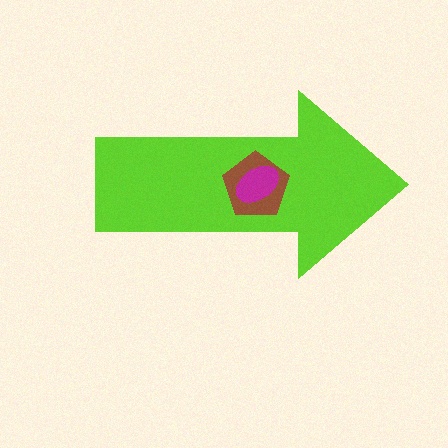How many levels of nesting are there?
3.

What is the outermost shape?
The lime arrow.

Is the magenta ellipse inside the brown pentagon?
Yes.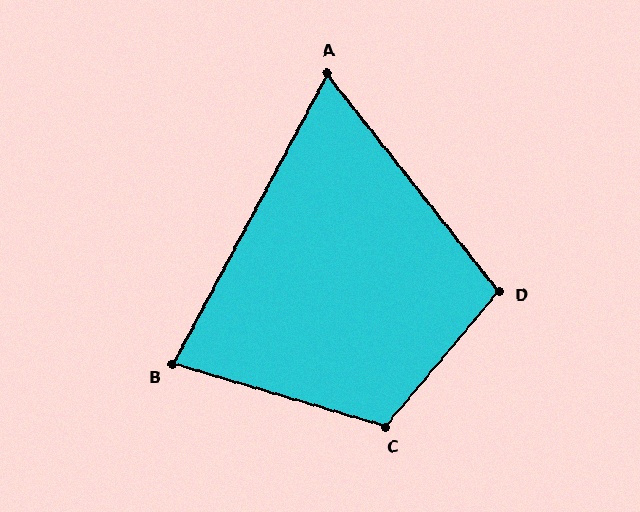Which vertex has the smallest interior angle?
A, at approximately 66 degrees.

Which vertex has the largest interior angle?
C, at approximately 114 degrees.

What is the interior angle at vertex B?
Approximately 78 degrees (acute).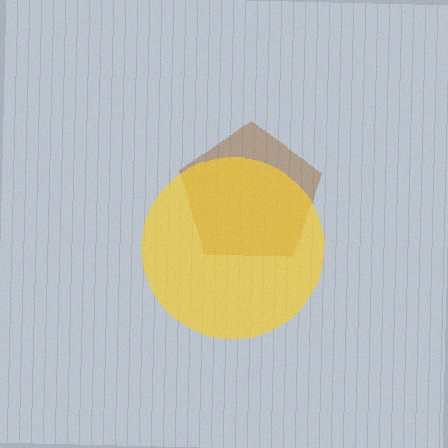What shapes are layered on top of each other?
The layered shapes are: a brown pentagon, a yellow circle.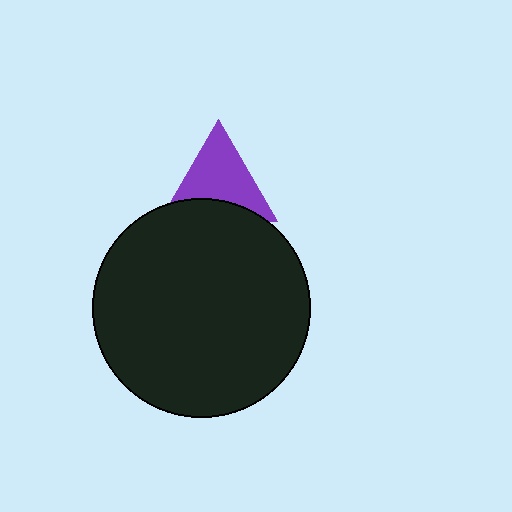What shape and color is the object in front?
The object in front is a black circle.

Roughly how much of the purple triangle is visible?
Most of it is visible (roughly 69%).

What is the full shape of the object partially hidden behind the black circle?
The partially hidden object is a purple triangle.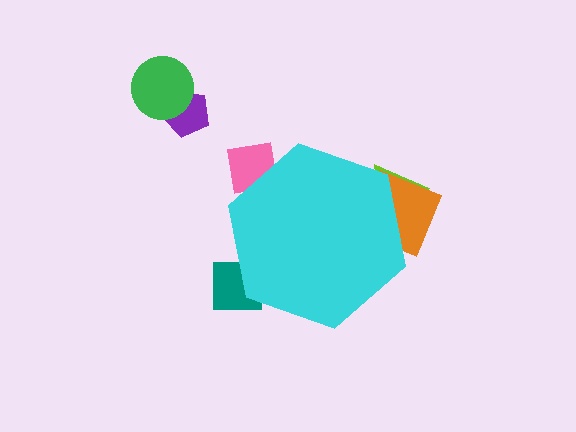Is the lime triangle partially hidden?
Yes, the lime triangle is partially hidden behind the cyan hexagon.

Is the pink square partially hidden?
Yes, the pink square is partially hidden behind the cyan hexagon.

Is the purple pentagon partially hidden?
No, the purple pentagon is fully visible.